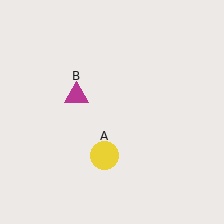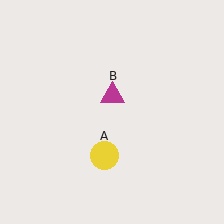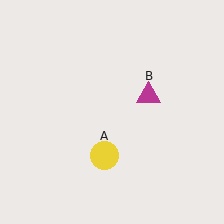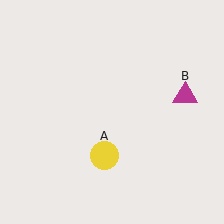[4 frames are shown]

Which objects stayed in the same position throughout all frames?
Yellow circle (object A) remained stationary.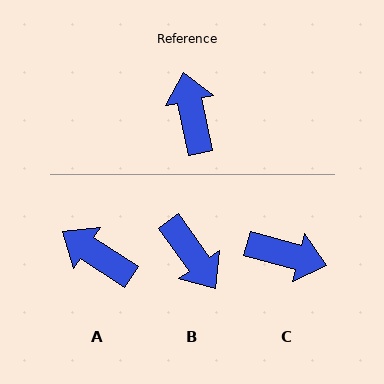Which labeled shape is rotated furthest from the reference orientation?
B, about 157 degrees away.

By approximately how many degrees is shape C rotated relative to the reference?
Approximately 117 degrees clockwise.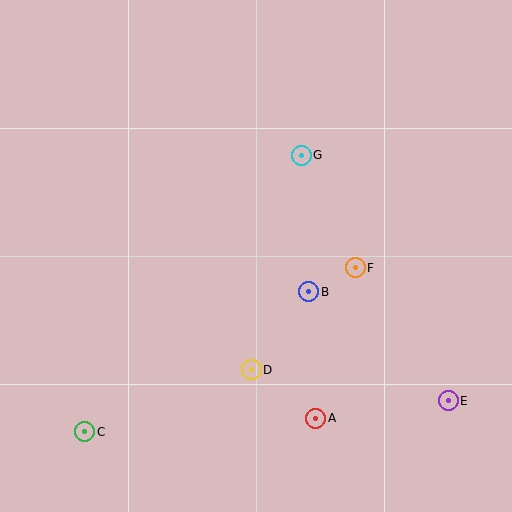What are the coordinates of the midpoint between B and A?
The midpoint between B and A is at (312, 355).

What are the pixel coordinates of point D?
Point D is at (251, 370).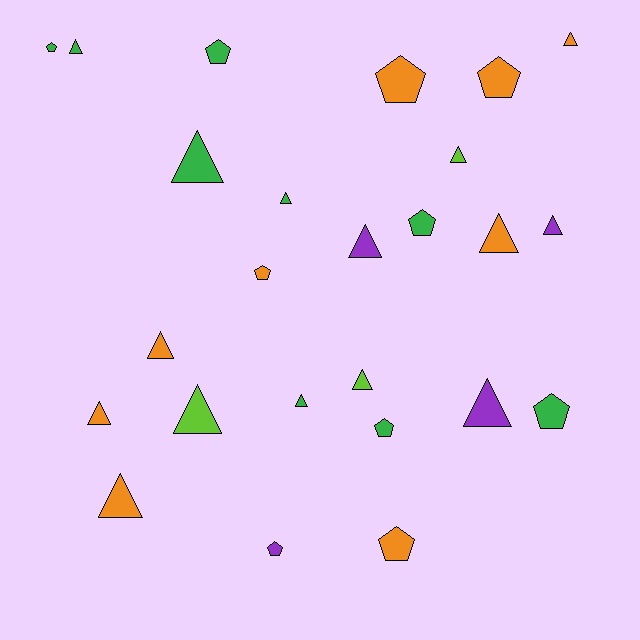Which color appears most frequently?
Green, with 9 objects.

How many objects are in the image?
There are 25 objects.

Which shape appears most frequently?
Triangle, with 15 objects.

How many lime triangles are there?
There are 3 lime triangles.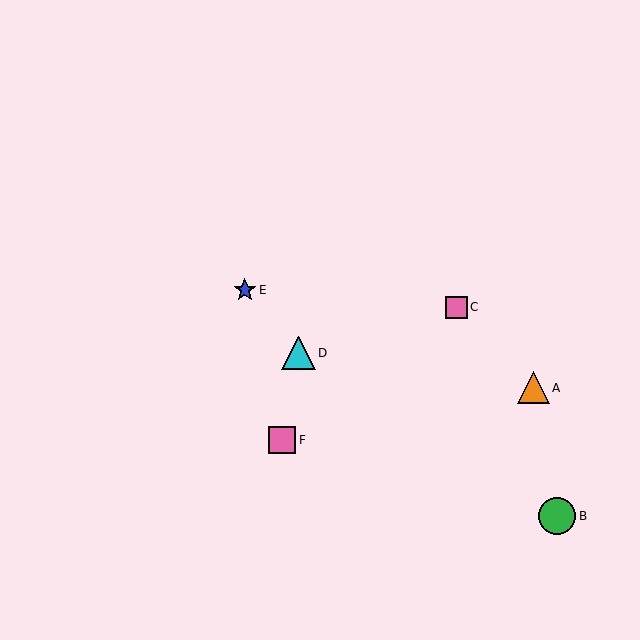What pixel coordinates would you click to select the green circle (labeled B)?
Click at (557, 516) to select the green circle B.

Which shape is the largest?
The green circle (labeled B) is the largest.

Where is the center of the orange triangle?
The center of the orange triangle is at (534, 388).